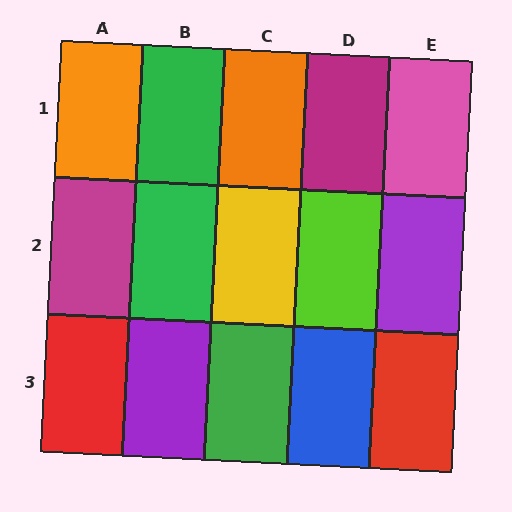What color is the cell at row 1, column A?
Orange.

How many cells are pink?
1 cell is pink.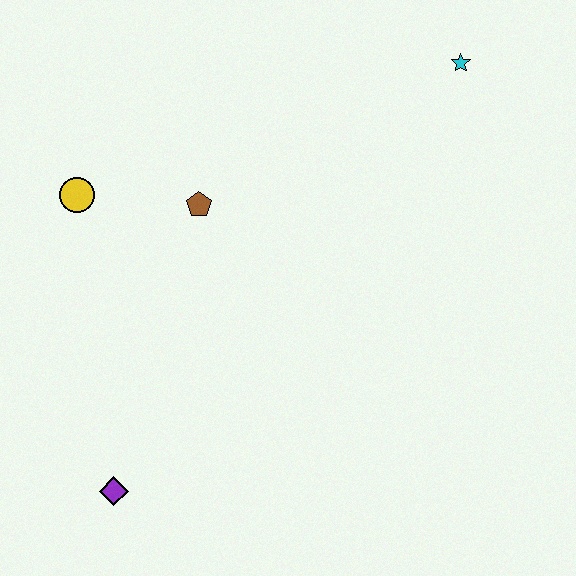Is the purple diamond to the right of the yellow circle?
Yes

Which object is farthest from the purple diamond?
The cyan star is farthest from the purple diamond.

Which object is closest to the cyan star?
The brown pentagon is closest to the cyan star.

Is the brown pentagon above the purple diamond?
Yes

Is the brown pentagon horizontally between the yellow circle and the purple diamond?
No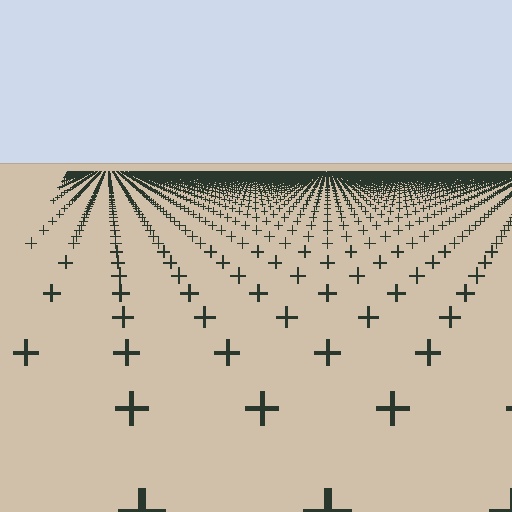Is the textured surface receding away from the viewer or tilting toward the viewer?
The surface is receding away from the viewer. Texture elements get smaller and denser toward the top.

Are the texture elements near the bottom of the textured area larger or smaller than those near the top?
Larger. Near the bottom, elements are closer to the viewer and appear at a bigger on-screen size.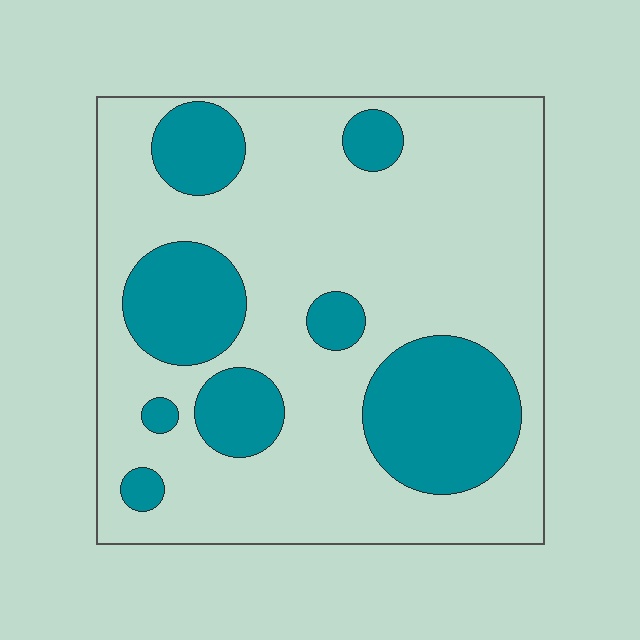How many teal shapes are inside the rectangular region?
8.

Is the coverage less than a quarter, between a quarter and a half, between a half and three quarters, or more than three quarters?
Between a quarter and a half.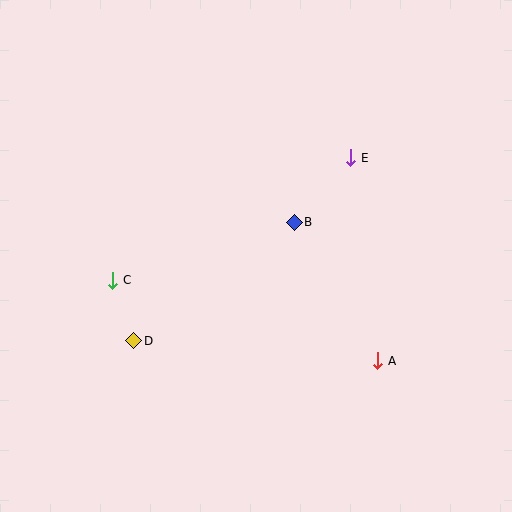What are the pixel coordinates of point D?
Point D is at (134, 341).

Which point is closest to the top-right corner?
Point E is closest to the top-right corner.